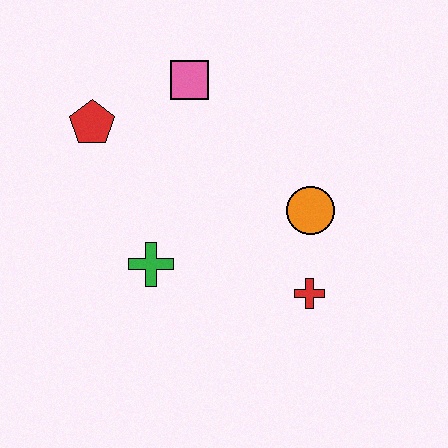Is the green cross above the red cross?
Yes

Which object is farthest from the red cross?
The red pentagon is farthest from the red cross.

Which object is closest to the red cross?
The orange circle is closest to the red cross.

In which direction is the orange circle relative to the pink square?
The orange circle is below the pink square.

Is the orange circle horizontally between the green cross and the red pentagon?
No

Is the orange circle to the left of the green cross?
No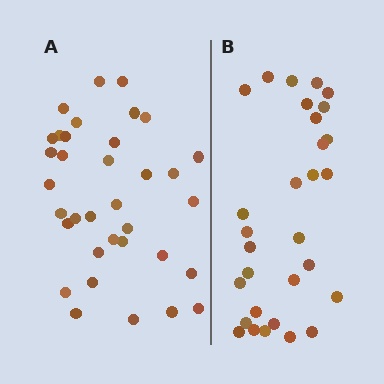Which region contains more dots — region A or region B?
Region A (the left region) has more dots.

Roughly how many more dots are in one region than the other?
Region A has about 5 more dots than region B.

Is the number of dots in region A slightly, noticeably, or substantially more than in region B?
Region A has only slightly more — the two regions are fairly close. The ratio is roughly 1.2 to 1.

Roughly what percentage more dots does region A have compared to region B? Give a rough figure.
About 15% more.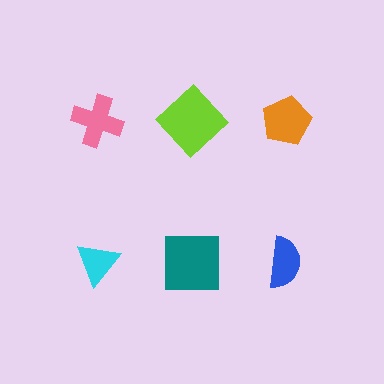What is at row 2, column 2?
A teal square.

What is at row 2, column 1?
A cyan triangle.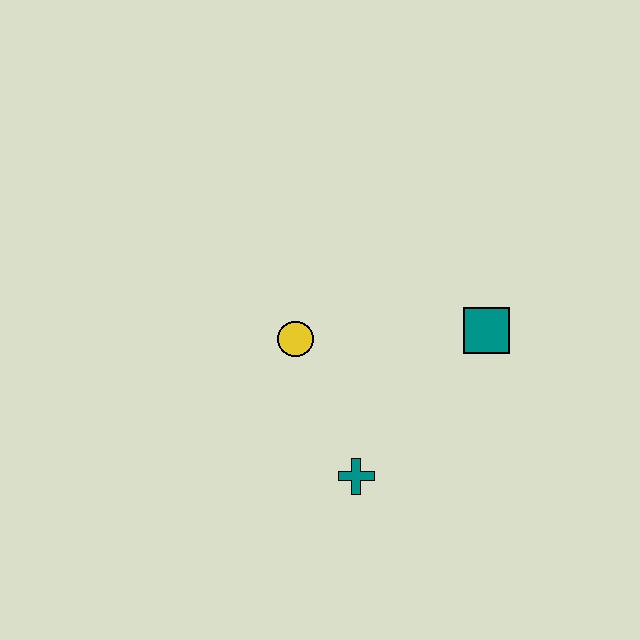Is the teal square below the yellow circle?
No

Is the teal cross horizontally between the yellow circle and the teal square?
Yes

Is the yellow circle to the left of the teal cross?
Yes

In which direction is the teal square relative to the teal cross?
The teal square is above the teal cross.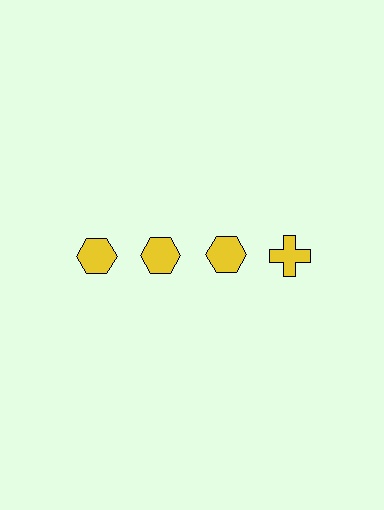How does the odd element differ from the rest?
It has a different shape: cross instead of hexagon.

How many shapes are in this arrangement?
There are 4 shapes arranged in a grid pattern.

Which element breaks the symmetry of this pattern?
The yellow cross in the top row, second from right column breaks the symmetry. All other shapes are yellow hexagons.